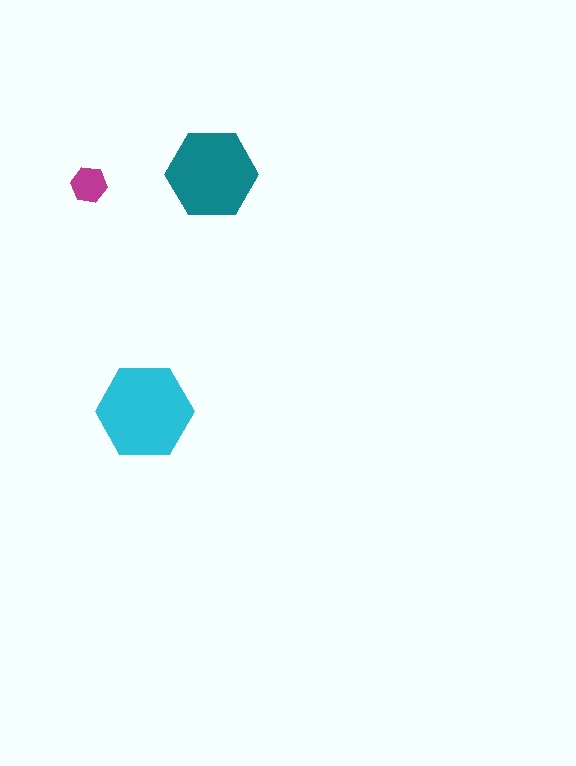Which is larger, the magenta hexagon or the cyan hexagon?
The cyan one.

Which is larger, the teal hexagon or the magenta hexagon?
The teal one.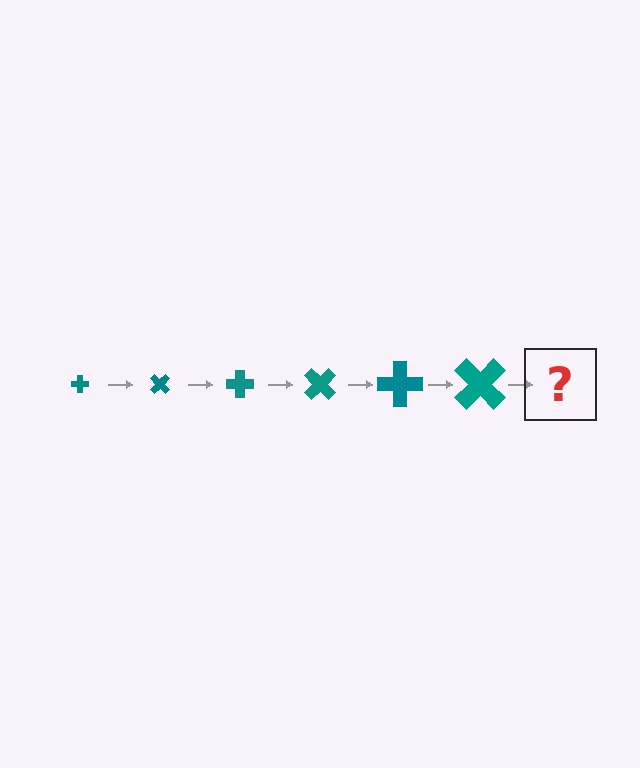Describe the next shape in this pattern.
It should be a cross, larger than the previous one and rotated 270 degrees from the start.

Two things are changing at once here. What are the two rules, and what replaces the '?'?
The two rules are that the cross grows larger each step and it rotates 45 degrees each step. The '?' should be a cross, larger than the previous one and rotated 270 degrees from the start.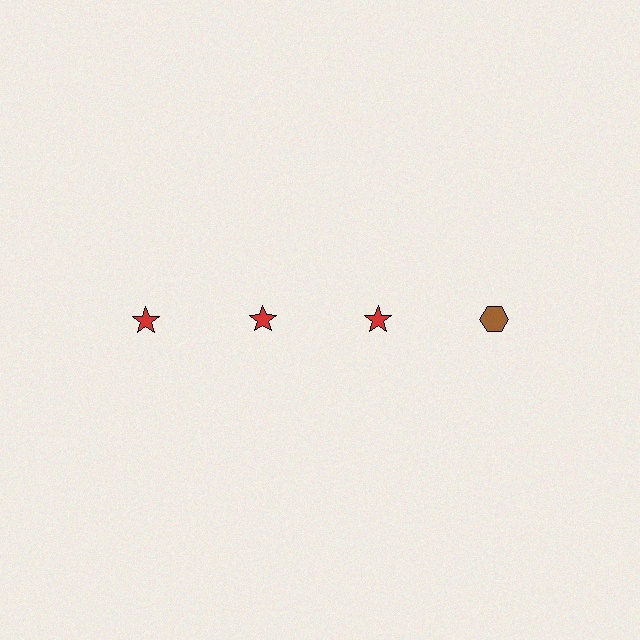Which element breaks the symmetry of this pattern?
The brown hexagon in the top row, second from right column breaks the symmetry. All other shapes are red stars.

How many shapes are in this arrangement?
There are 4 shapes arranged in a grid pattern.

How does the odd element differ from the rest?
It differs in both color (brown instead of red) and shape (hexagon instead of star).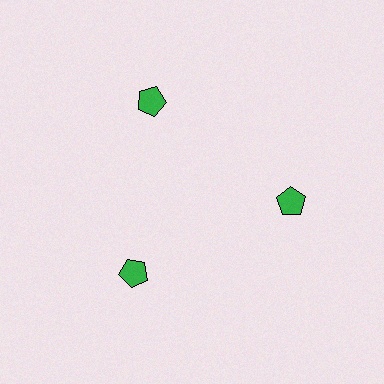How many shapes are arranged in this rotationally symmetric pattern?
There are 3 shapes, arranged in 3 groups of 1.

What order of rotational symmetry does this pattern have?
This pattern has 3-fold rotational symmetry.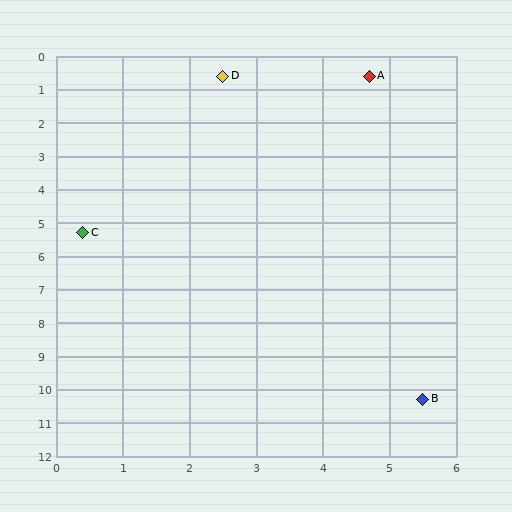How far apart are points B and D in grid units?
Points B and D are about 10.2 grid units apart.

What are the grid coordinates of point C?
Point C is at approximately (0.4, 5.3).